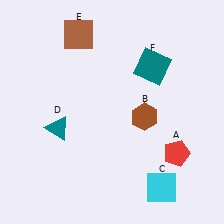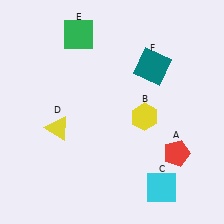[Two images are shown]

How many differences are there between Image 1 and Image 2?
There are 3 differences between the two images.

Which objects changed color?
B changed from brown to yellow. D changed from teal to yellow. E changed from brown to green.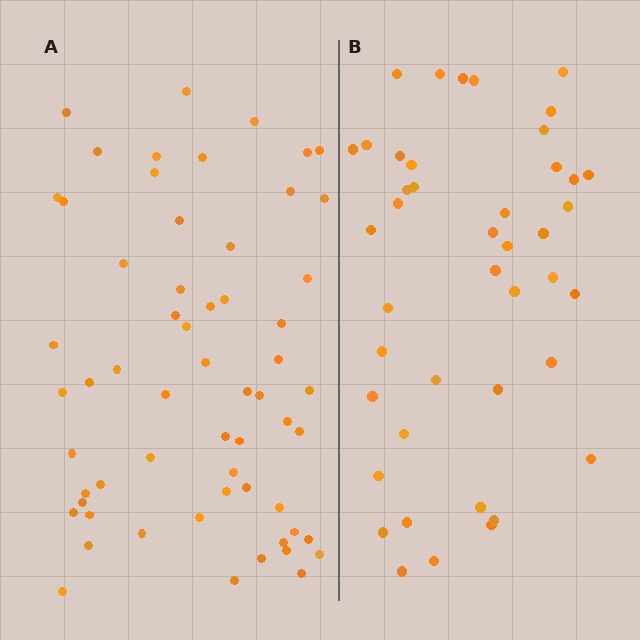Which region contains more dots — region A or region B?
Region A (the left region) has more dots.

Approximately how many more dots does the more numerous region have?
Region A has approximately 15 more dots than region B.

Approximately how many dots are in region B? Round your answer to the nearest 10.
About 40 dots. (The exact count is 43, which rounds to 40.)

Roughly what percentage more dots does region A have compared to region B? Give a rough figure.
About 40% more.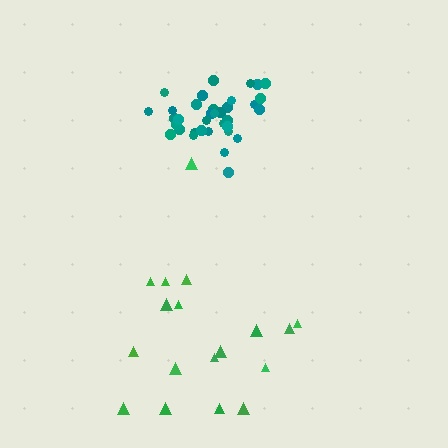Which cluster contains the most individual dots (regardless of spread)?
Teal (35).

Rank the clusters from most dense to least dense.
teal, green.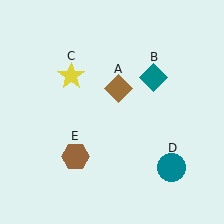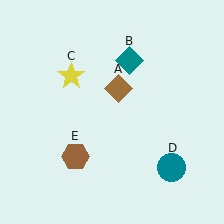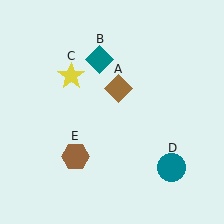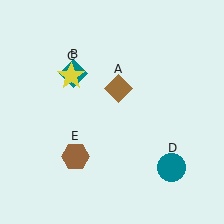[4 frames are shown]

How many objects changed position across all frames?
1 object changed position: teal diamond (object B).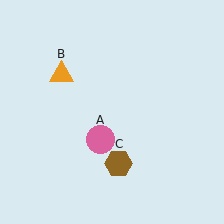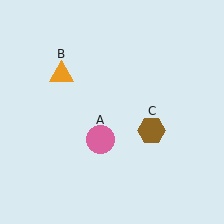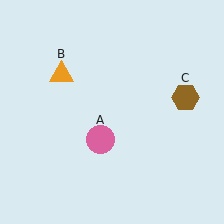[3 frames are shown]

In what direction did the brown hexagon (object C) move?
The brown hexagon (object C) moved up and to the right.